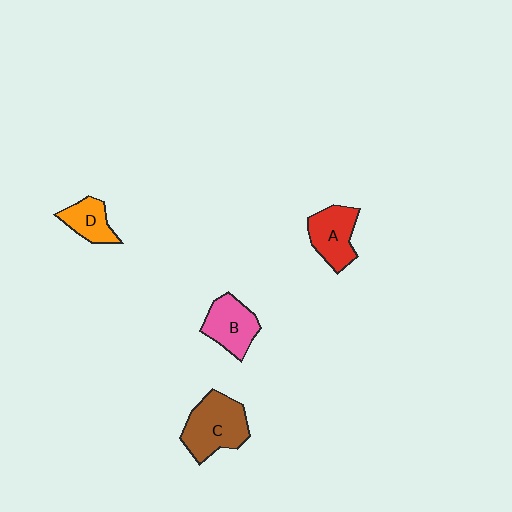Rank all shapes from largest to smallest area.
From largest to smallest: C (brown), A (red), B (pink), D (orange).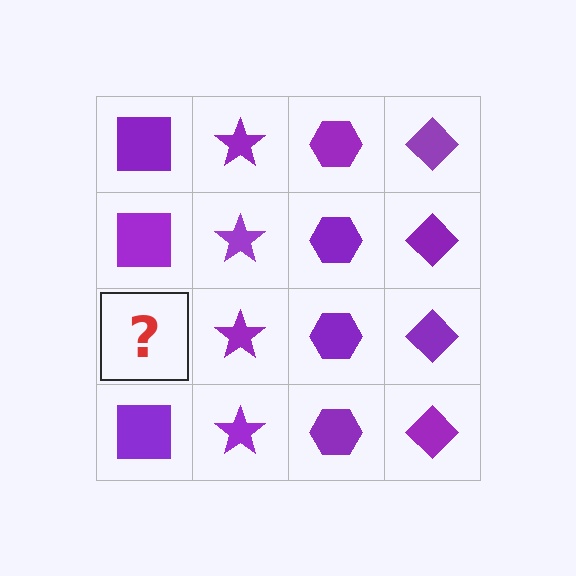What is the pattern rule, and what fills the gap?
The rule is that each column has a consistent shape. The gap should be filled with a purple square.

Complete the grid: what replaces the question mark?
The question mark should be replaced with a purple square.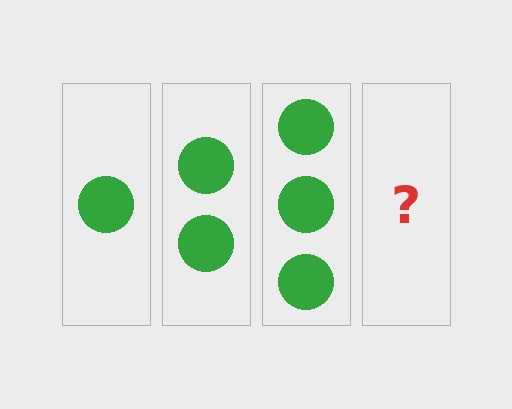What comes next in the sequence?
The next element should be 4 circles.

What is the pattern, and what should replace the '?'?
The pattern is that each step adds one more circle. The '?' should be 4 circles.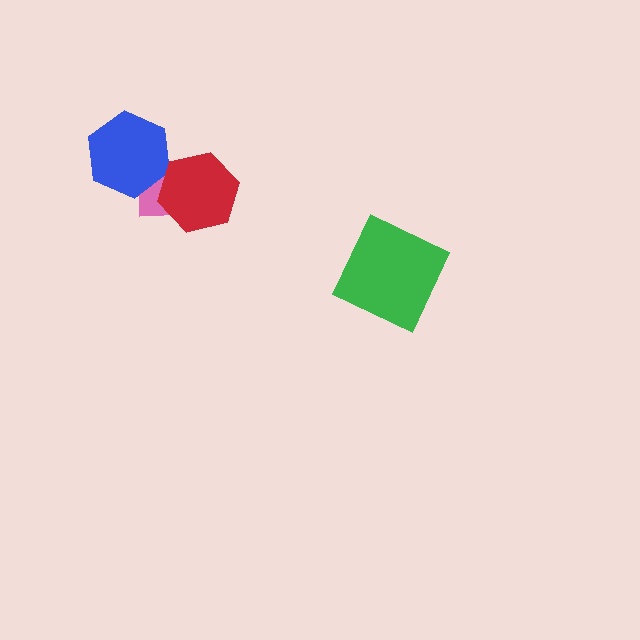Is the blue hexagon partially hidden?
No, no other shape covers it.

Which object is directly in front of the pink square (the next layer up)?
The blue hexagon is directly in front of the pink square.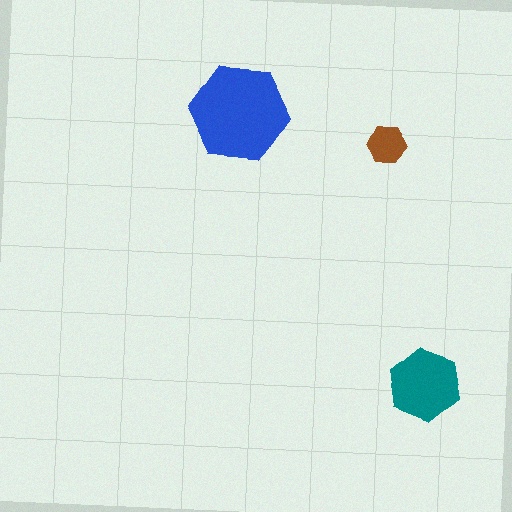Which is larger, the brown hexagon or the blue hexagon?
The blue one.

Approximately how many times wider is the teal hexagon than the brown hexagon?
About 2 times wider.